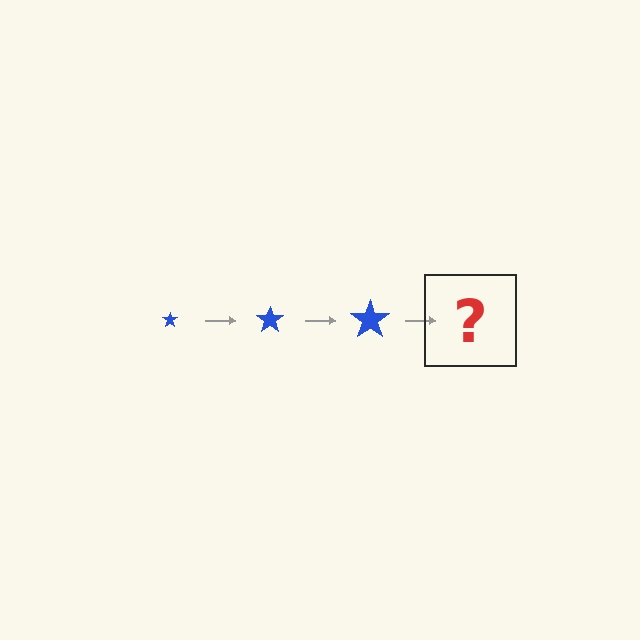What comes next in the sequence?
The next element should be a blue star, larger than the previous one.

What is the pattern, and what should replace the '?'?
The pattern is that the star gets progressively larger each step. The '?' should be a blue star, larger than the previous one.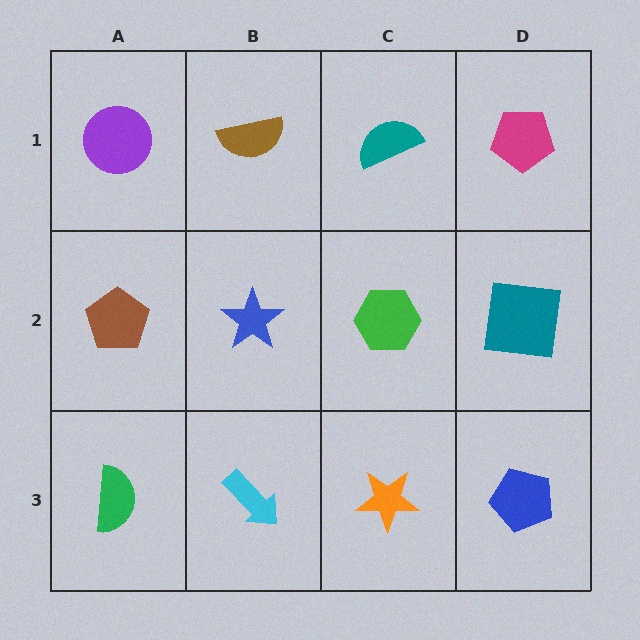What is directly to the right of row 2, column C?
A teal square.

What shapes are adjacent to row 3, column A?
A brown pentagon (row 2, column A), a cyan arrow (row 3, column B).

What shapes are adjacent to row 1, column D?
A teal square (row 2, column D), a teal semicircle (row 1, column C).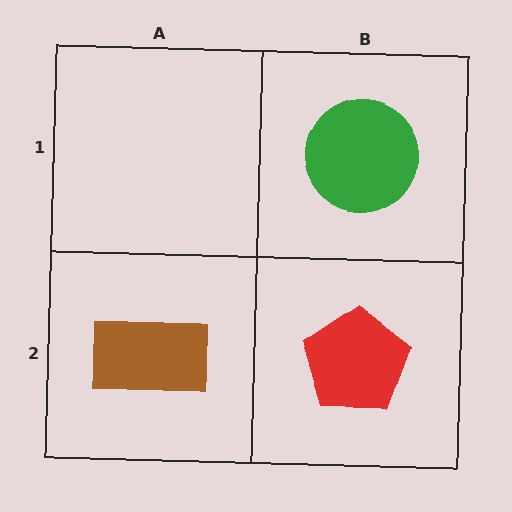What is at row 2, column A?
A brown rectangle.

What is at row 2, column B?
A red pentagon.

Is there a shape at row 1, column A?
No, that cell is empty.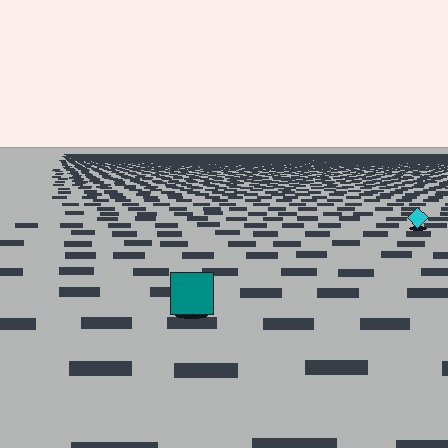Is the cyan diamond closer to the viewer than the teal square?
No. The teal square is closer — you can tell from the texture gradient: the ground texture is coarser near it.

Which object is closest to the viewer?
The teal square is closest. The texture marks near it are larger and more spread out.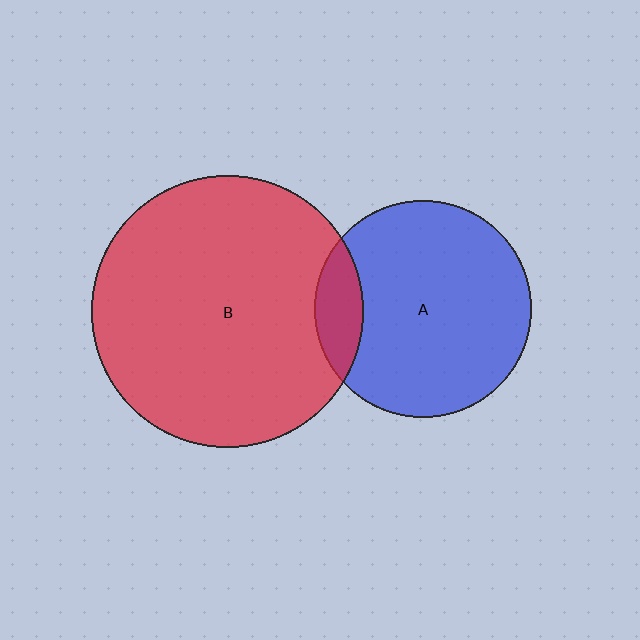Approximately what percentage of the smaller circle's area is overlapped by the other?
Approximately 15%.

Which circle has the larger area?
Circle B (red).